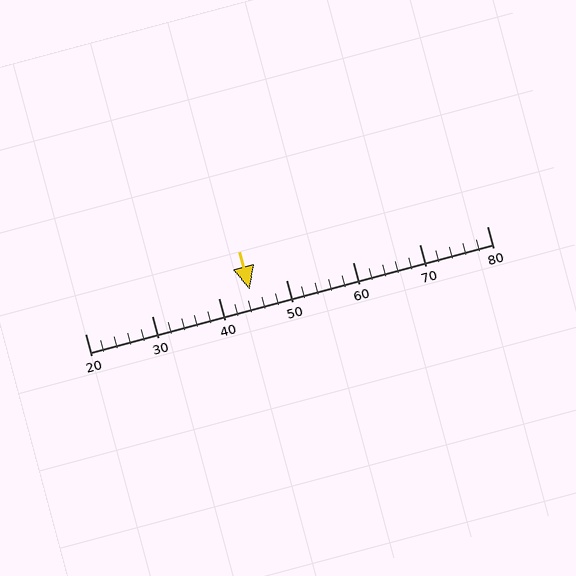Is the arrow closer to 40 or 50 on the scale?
The arrow is closer to 40.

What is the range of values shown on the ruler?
The ruler shows values from 20 to 80.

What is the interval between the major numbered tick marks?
The major tick marks are spaced 10 units apart.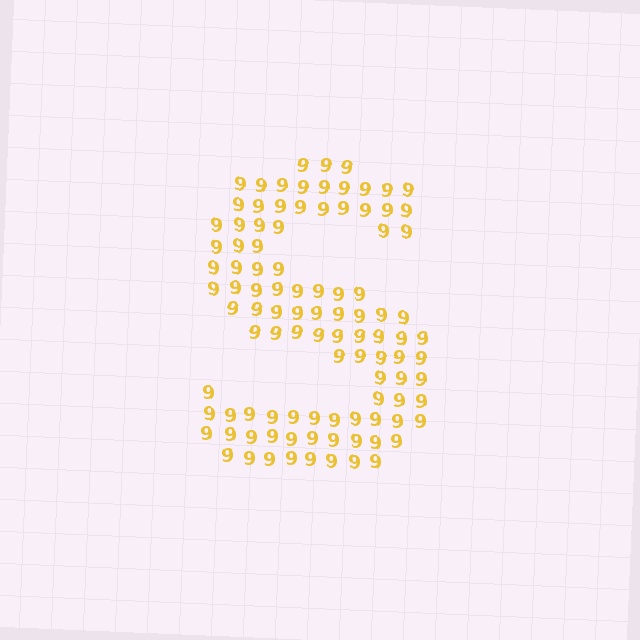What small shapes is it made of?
It is made of small digit 9's.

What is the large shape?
The large shape is the letter S.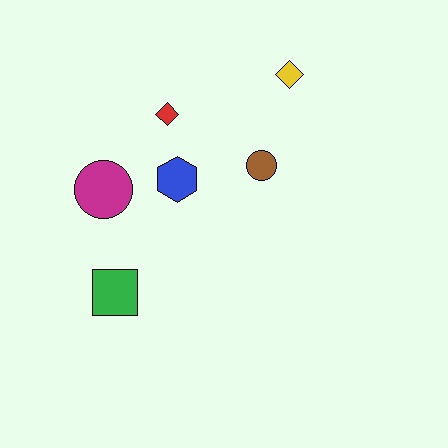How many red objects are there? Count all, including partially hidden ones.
There is 1 red object.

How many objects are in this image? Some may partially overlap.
There are 6 objects.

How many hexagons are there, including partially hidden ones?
There is 1 hexagon.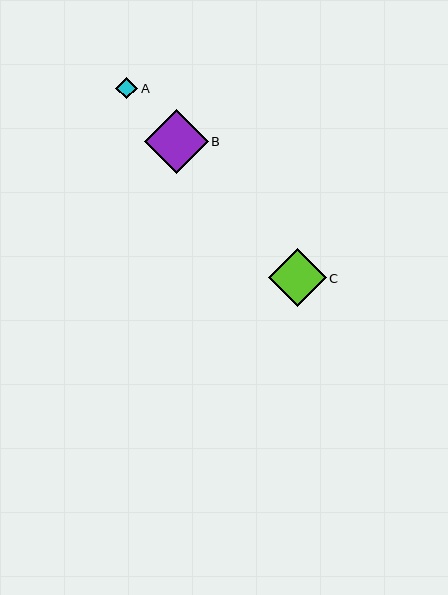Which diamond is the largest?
Diamond B is the largest with a size of approximately 64 pixels.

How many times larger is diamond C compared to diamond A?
Diamond C is approximately 2.7 times the size of diamond A.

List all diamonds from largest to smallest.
From largest to smallest: B, C, A.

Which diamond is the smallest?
Diamond A is the smallest with a size of approximately 22 pixels.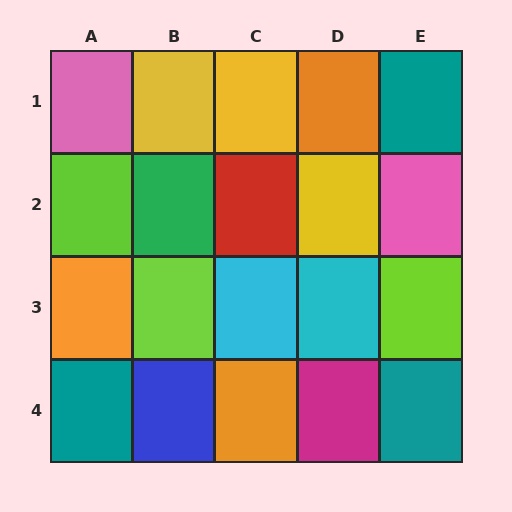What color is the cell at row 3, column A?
Orange.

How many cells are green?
1 cell is green.